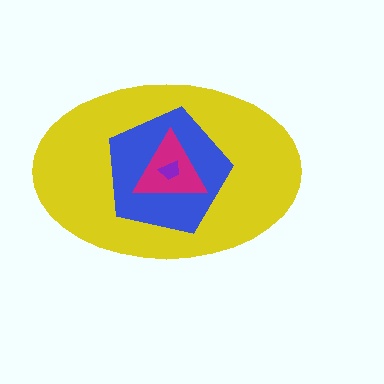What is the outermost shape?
The yellow ellipse.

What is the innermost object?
The purple trapezoid.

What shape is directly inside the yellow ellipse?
The blue pentagon.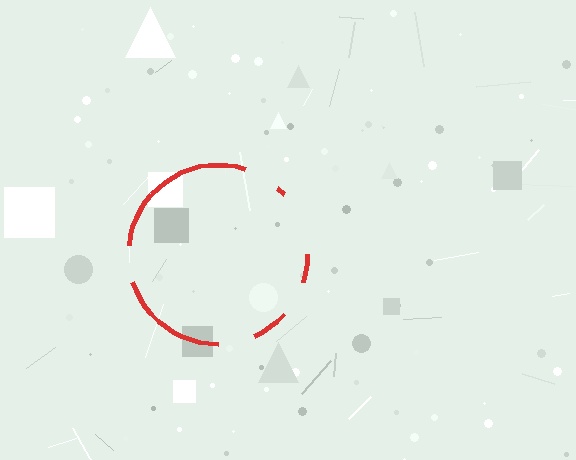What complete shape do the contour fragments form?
The contour fragments form a circle.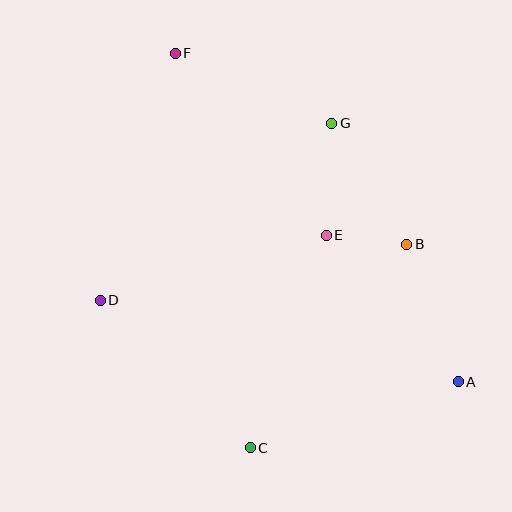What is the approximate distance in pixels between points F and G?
The distance between F and G is approximately 172 pixels.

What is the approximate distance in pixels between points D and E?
The distance between D and E is approximately 235 pixels.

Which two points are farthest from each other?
Points A and F are farthest from each other.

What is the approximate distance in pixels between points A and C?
The distance between A and C is approximately 218 pixels.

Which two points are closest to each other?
Points B and E are closest to each other.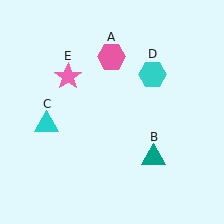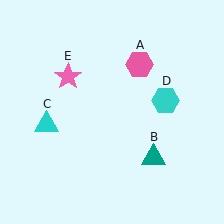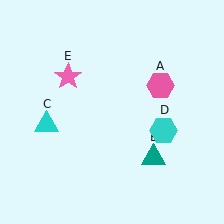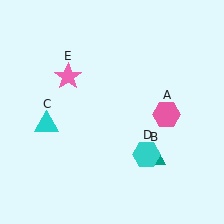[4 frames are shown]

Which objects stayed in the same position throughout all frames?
Teal triangle (object B) and cyan triangle (object C) and pink star (object E) remained stationary.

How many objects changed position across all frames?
2 objects changed position: pink hexagon (object A), cyan hexagon (object D).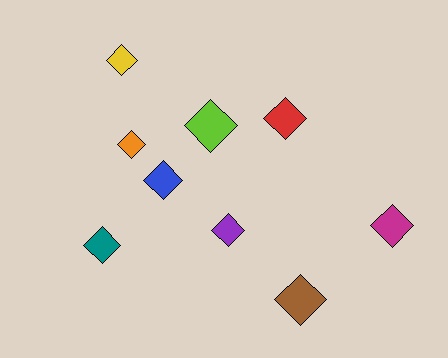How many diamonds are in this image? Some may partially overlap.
There are 9 diamonds.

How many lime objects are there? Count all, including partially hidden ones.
There is 1 lime object.